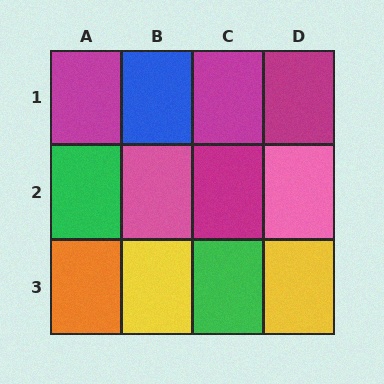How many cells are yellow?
2 cells are yellow.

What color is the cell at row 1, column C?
Magenta.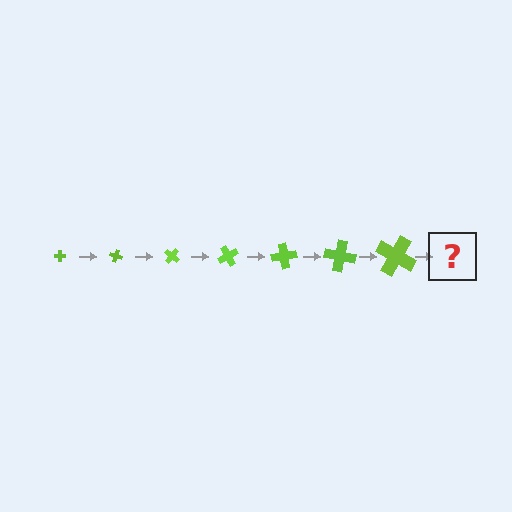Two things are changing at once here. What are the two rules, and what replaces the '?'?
The two rules are that the cross grows larger each step and it rotates 20 degrees each step. The '?' should be a cross, larger than the previous one and rotated 140 degrees from the start.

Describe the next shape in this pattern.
It should be a cross, larger than the previous one and rotated 140 degrees from the start.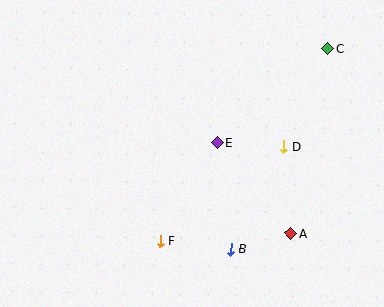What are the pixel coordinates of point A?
Point A is at (291, 234).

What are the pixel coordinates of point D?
Point D is at (284, 147).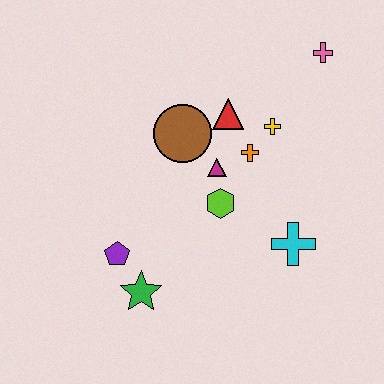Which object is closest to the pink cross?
The yellow cross is closest to the pink cross.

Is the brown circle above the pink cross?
No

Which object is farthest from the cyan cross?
The pink cross is farthest from the cyan cross.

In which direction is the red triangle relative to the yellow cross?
The red triangle is to the left of the yellow cross.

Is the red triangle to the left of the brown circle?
No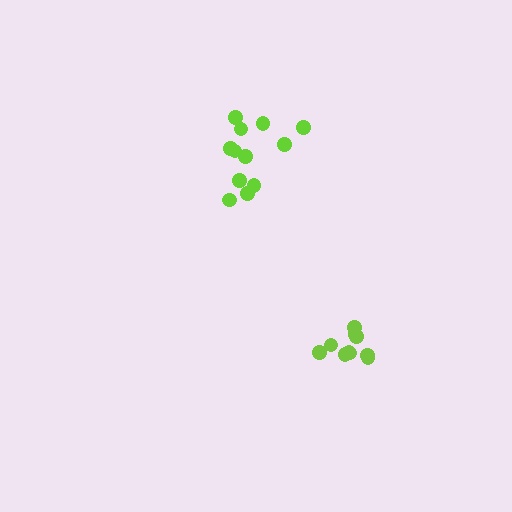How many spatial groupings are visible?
There are 2 spatial groupings.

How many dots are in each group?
Group 1: 12 dots, Group 2: 10 dots (22 total).